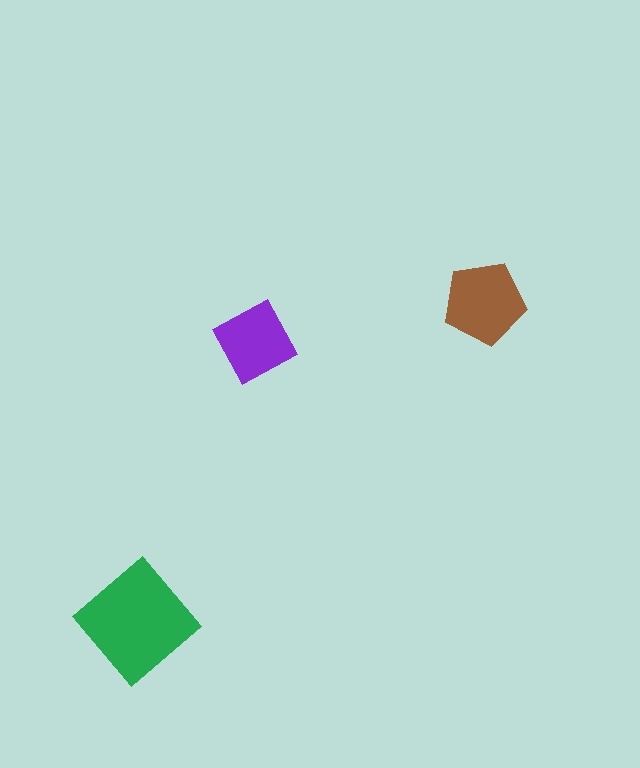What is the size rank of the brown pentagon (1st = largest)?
2nd.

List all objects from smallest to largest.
The purple diamond, the brown pentagon, the green diamond.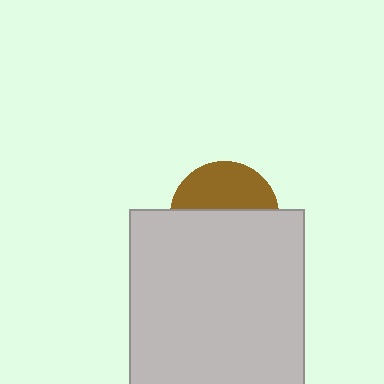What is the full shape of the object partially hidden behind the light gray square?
The partially hidden object is a brown circle.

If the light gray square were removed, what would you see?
You would see the complete brown circle.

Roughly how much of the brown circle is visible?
A small part of it is visible (roughly 43%).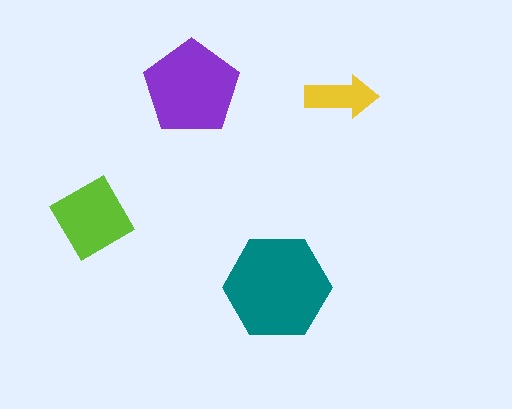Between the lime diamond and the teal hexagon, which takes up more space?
The teal hexagon.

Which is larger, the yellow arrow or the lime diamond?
The lime diamond.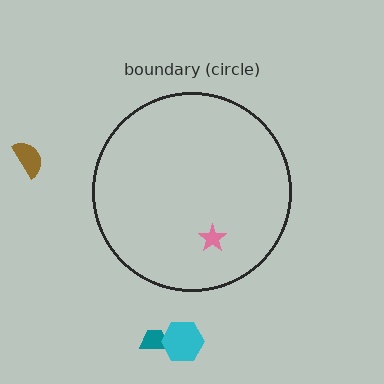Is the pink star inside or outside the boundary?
Inside.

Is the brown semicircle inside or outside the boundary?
Outside.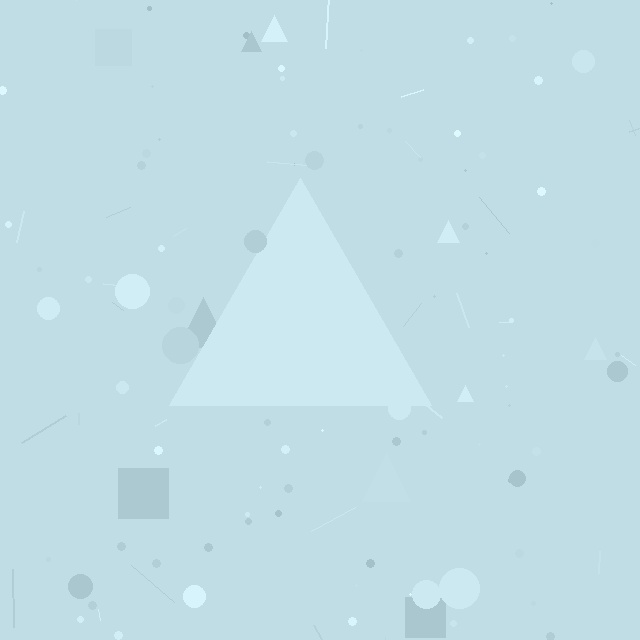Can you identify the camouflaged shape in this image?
The camouflaged shape is a triangle.